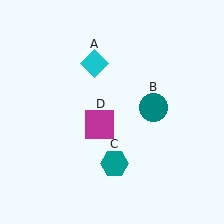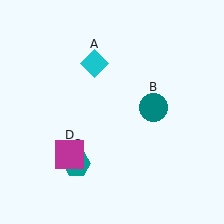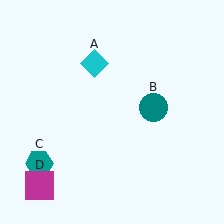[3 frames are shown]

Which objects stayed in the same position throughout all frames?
Cyan diamond (object A) and teal circle (object B) remained stationary.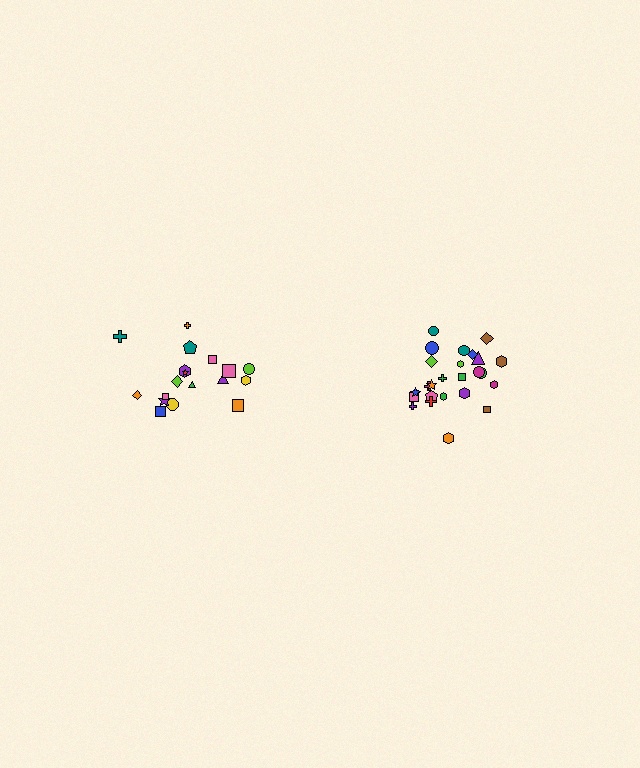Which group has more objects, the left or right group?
The right group.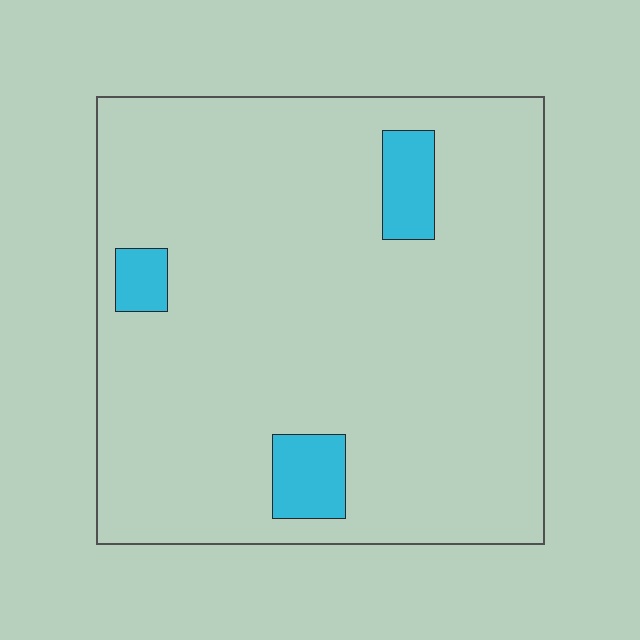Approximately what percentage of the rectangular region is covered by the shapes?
Approximately 10%.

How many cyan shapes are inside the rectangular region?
3.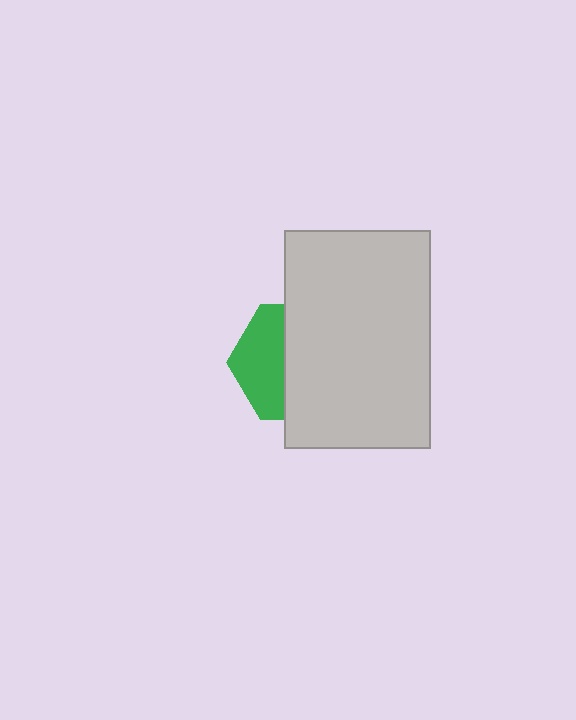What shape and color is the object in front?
The object in front is a light gray rectangle.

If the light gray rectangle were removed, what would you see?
You would see the complete green hexagon.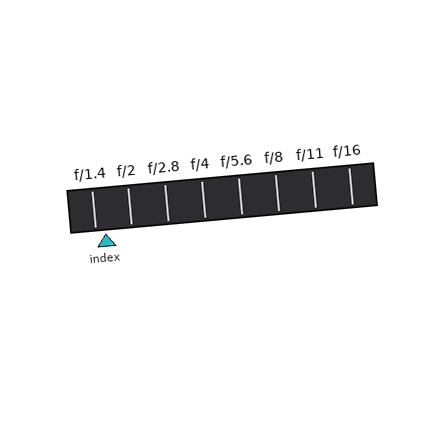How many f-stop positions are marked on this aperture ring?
There are 8 f-stop positions marked.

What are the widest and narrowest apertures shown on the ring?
The widest aperture shown is f/1.4 and the narrowest is f/16.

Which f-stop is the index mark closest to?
The index mark is closest to f/1.4.